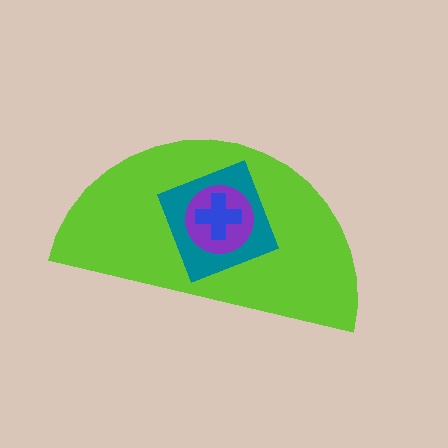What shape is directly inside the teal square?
The purple circle.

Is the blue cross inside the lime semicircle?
Yes.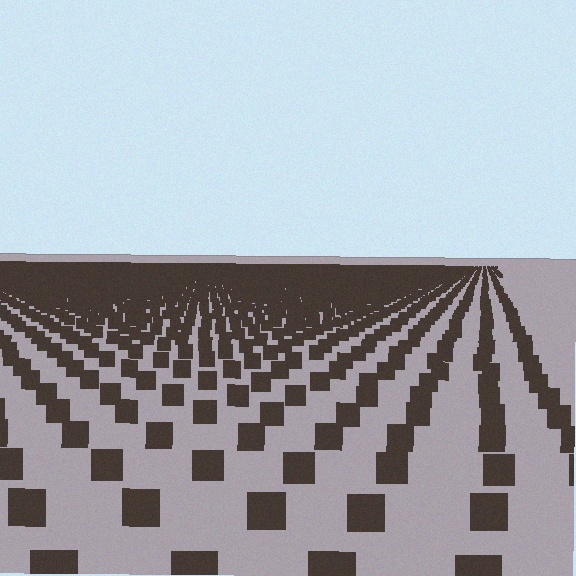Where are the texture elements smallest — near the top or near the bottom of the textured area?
Near the top.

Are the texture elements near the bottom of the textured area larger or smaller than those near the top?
Larger. Near the bottom, elements are closer to the viewer and appear at a bigger on-screen size.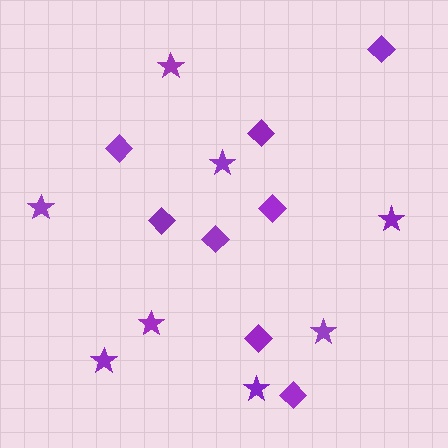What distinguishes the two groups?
There are 2 groups: one group of stars (8) and one group of diamonds (8).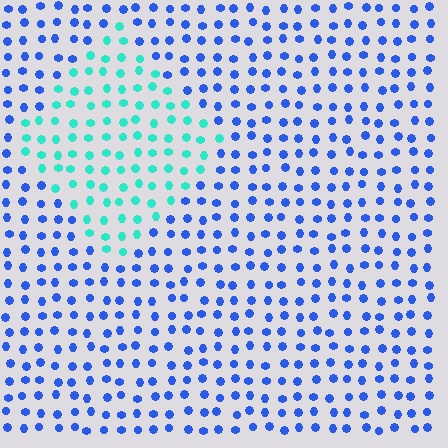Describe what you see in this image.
The image is filled with small blue elements in a uniform arrangement. A diamond-shaped region is visible where the elements are tinted to a slightly different hue, forming a subtle color boundary.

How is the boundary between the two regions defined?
The boundary is defined purely by a slight shift in hue (about 55 degrees). Spacing, size, and orientation are identical on both sides.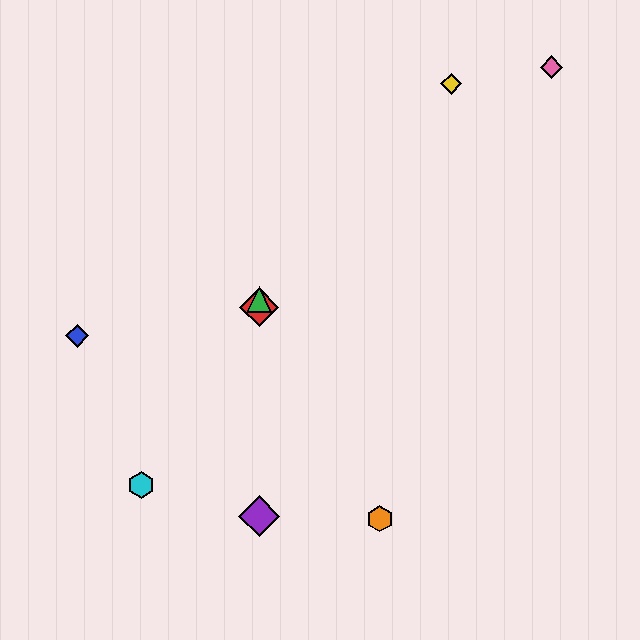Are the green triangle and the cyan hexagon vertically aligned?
No, the green triangle is at x≈259 and the cyan hexagon is at x≈141.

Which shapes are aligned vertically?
The red diamond, the green triangle, the purple diamond are aligned vertically.